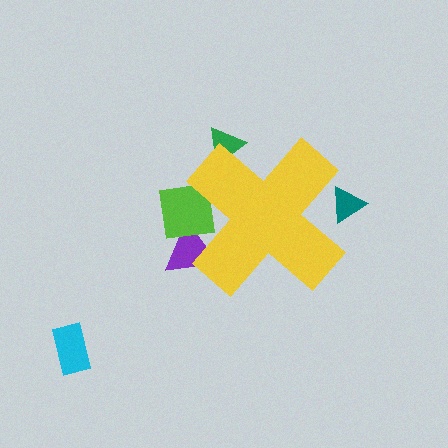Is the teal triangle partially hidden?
Yes, the teal triangle is partially hidden behind the yellow cross.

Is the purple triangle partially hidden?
Yes, the purple triangle is partially hidden behind the yellow cross.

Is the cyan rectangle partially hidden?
No, the cyan rectangle is fully visible.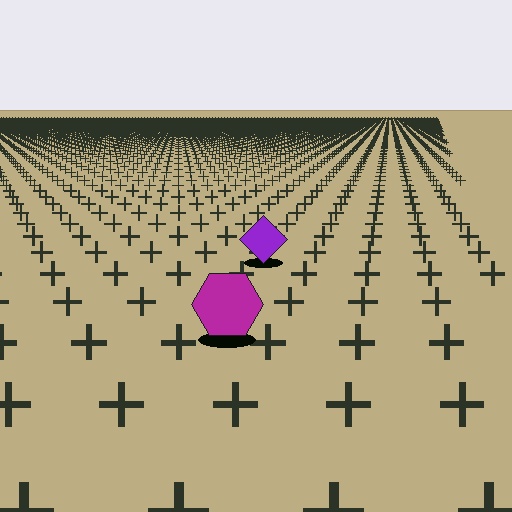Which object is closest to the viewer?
The magenta hexagon is closest. The texture marks near it are larger and more spread out.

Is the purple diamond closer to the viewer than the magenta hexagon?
No. The magenta hexagon is closer — you can tell from the texture gradient: the ground texture is coarser near it.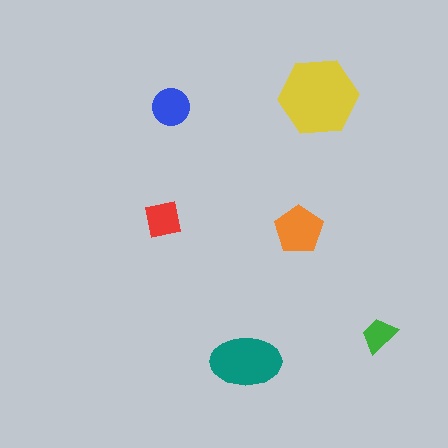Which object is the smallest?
The green trapezoid.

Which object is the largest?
The yellow hexagon.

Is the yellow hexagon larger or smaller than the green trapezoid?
Larger.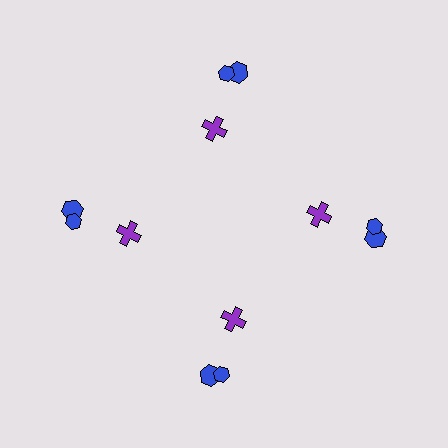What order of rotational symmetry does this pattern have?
This pattern has 4-fold rotational symmetry.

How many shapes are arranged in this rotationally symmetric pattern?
There are 12 shapes, arranged in 4 groups of 3.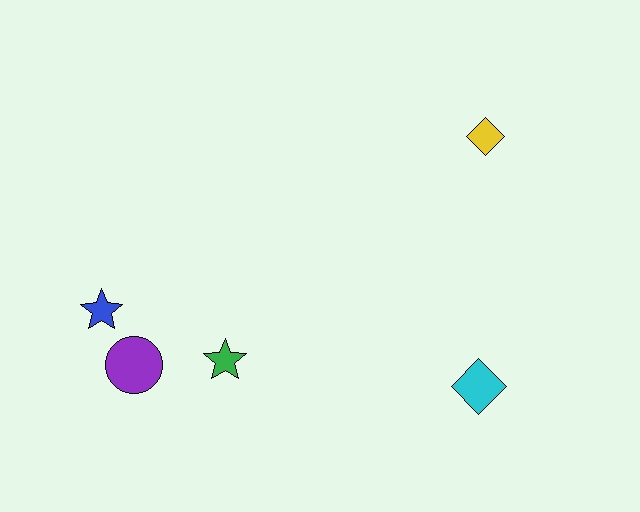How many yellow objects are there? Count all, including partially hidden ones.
There is 1 yellow object.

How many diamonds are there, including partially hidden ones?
There are 2 diamonds.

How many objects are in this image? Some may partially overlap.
There are 5 objects.